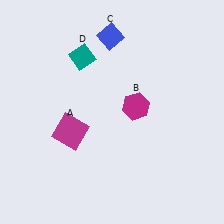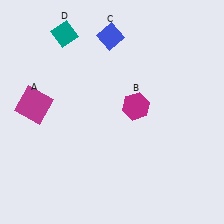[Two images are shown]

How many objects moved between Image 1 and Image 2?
2 objects moved between the two images.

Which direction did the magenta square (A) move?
The magenta square (A) moved left.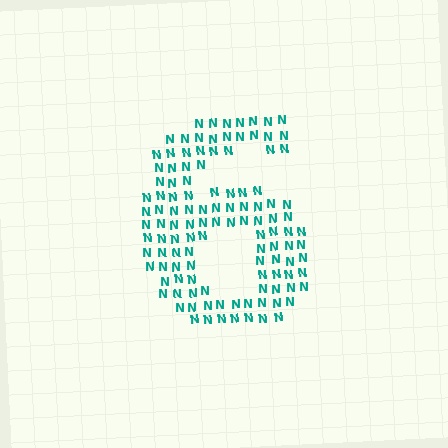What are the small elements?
The small elements are letter N's.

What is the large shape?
The large shape is the digit 6.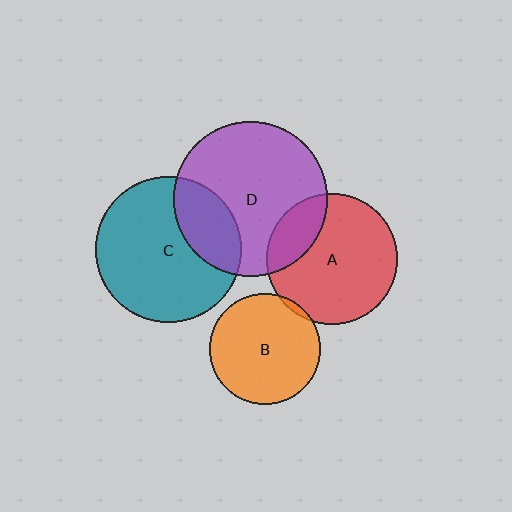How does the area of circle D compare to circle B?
Approximately 1.9 times.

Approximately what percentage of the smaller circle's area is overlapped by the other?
Approximately 20%.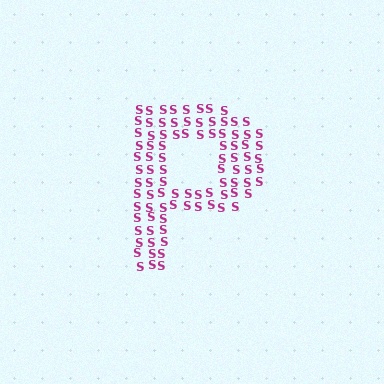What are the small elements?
The small elements are letter S's.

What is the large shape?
The large shape is the letter P.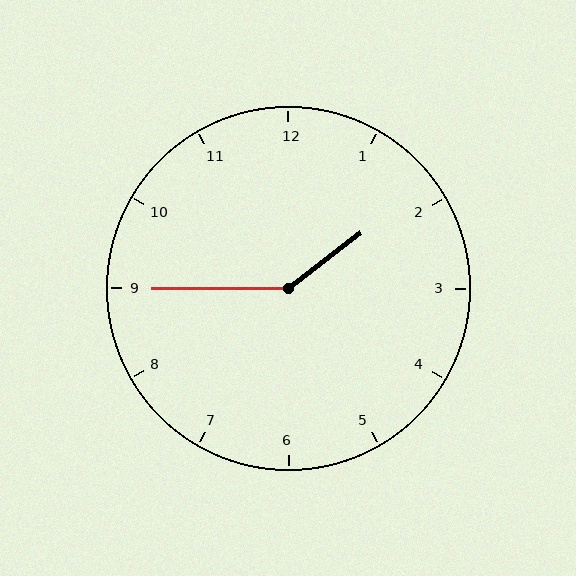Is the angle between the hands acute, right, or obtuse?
It is obtuse.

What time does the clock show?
1:45.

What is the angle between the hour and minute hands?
Approximately 142 degrees.